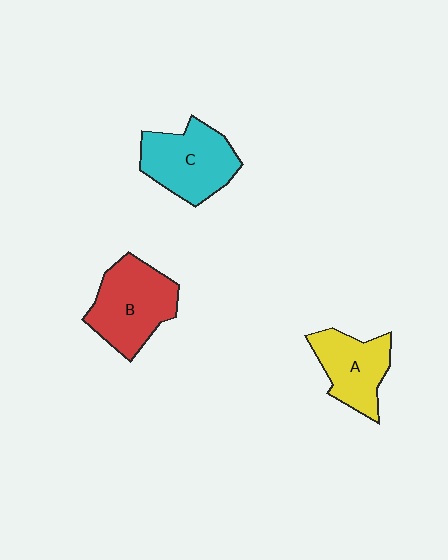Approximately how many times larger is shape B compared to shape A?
Approximately 1.3 times.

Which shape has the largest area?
Shape B (red).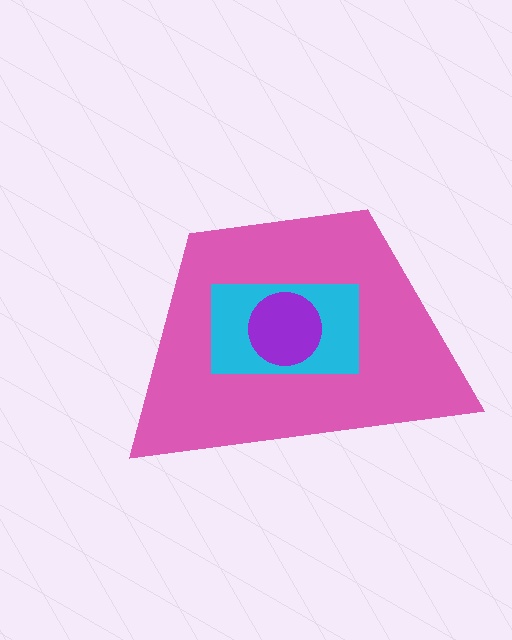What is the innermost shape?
The purple circle.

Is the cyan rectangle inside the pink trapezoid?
Yes.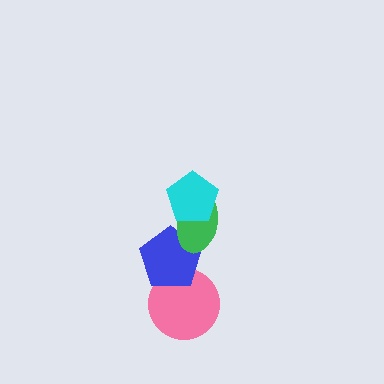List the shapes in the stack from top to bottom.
From top to bottom: the cyan pentagon, the green ellipse, the blue pentagon, the pink circle.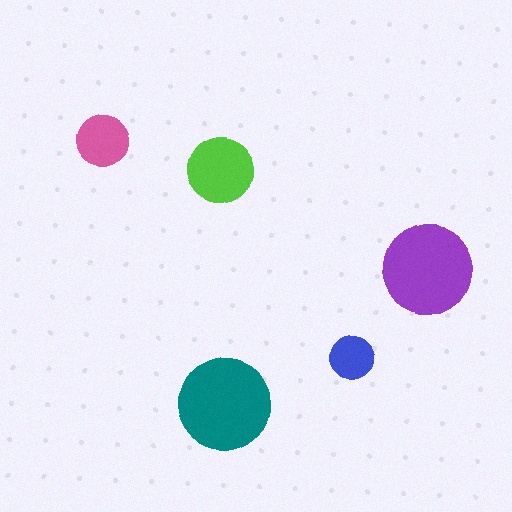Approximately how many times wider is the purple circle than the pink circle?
About 1.5 times wider.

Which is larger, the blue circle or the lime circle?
The lime one.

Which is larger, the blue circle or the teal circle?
The teal one.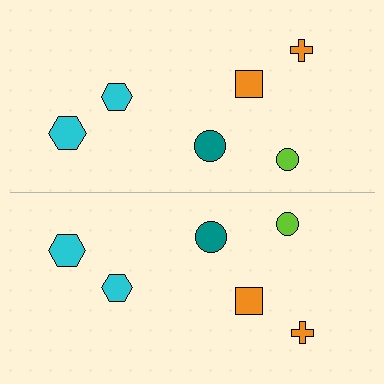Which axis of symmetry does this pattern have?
The pattern has a horizontal axis of symmetry running through the center of the image.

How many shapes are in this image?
There are 12 shapes in this image.